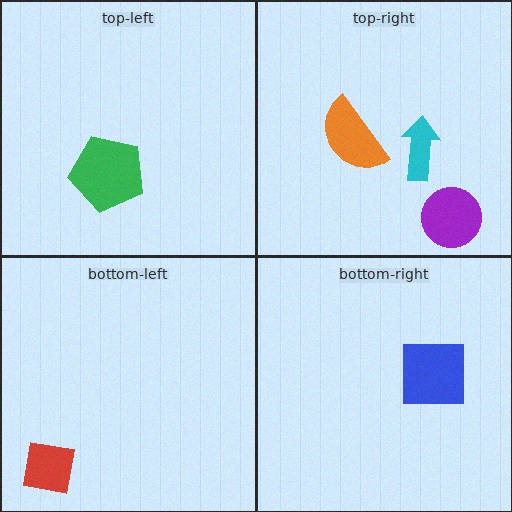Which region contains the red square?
The bottom-left region.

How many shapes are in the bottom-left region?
1.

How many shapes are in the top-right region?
3.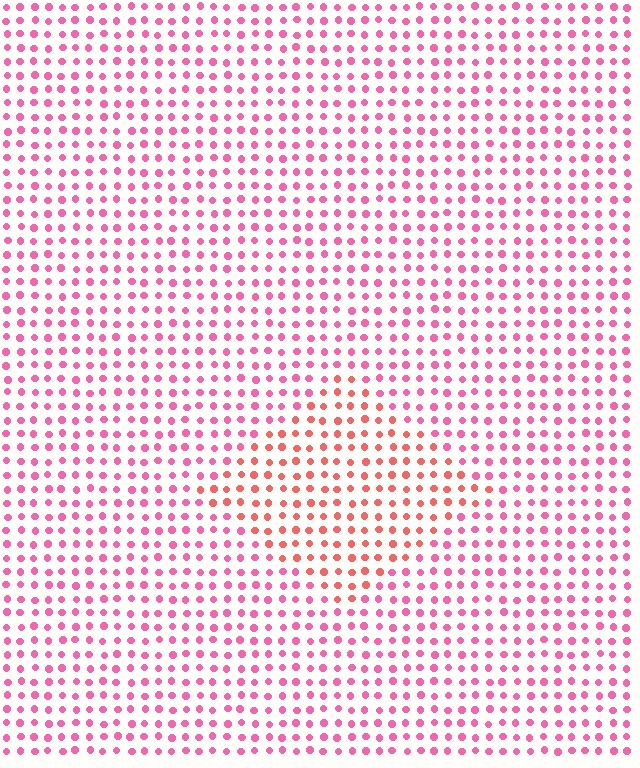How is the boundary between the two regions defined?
The boundary is defined purely by a slight shift in hue (about 30 degrees). Spacing, size, and orientation are identical on both sides.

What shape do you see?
I see a diamond.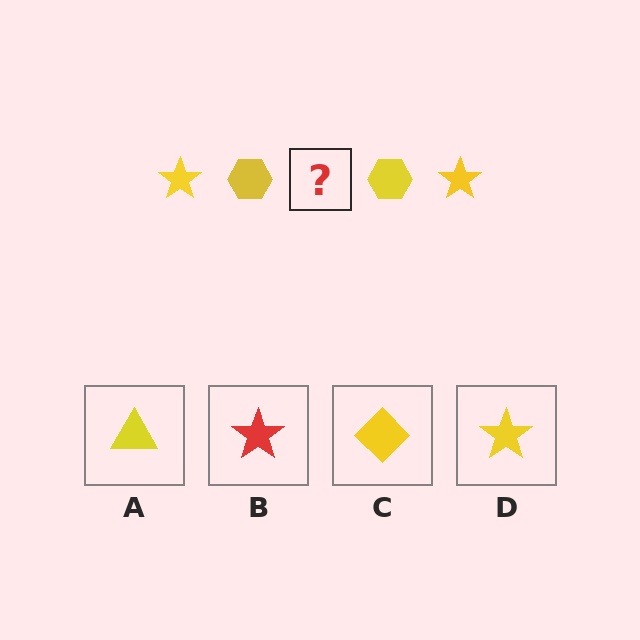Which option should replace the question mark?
Option D.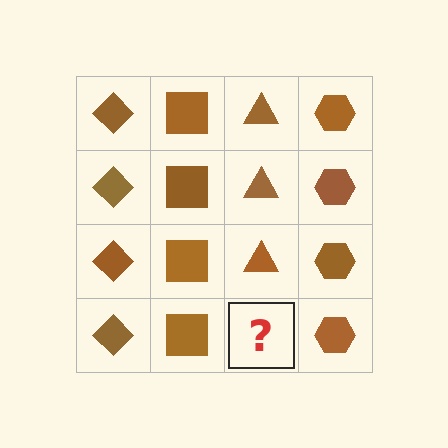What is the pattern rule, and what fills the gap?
The rule is that each column has a consistent shape. The gap should be filled with a brown triangle.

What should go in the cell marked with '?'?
The missing cell should contain a brown triangle.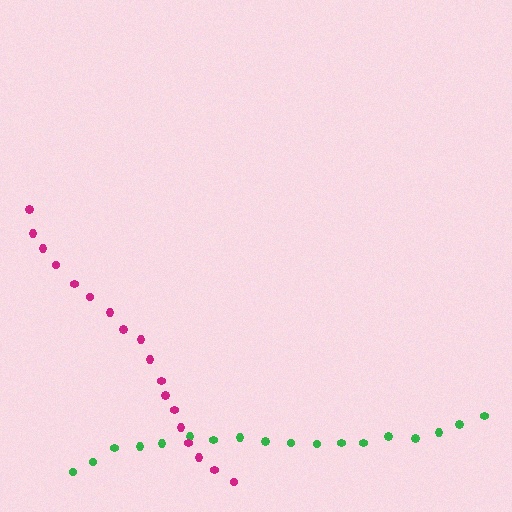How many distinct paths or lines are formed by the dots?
There are 2 distinct paths.